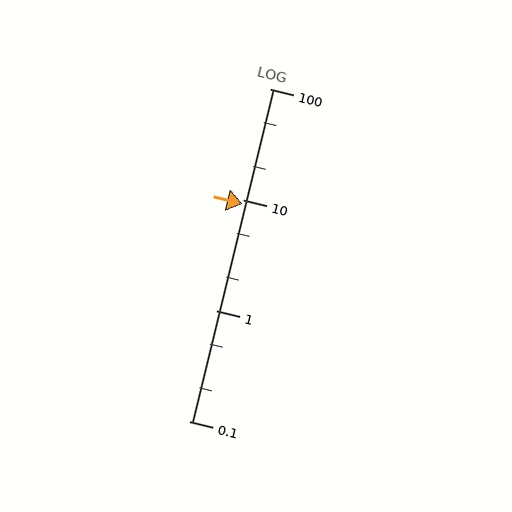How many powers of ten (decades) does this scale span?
The scale spans 3 decades, from 0.1 to 100.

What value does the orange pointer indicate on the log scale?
The pointer indicates approximately 9.1.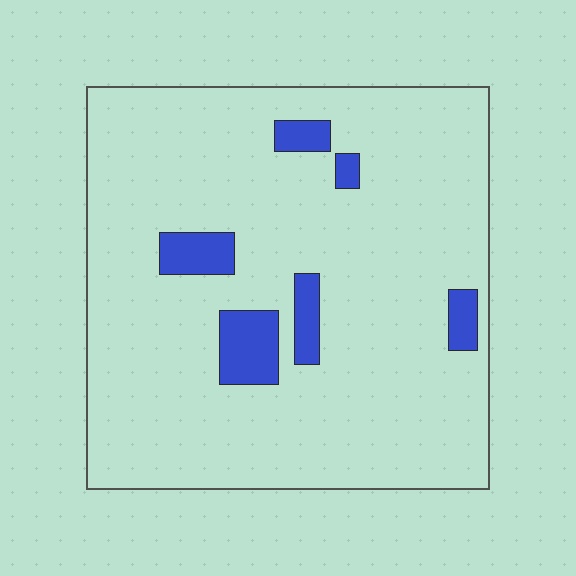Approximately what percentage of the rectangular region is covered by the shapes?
Approximately 10%.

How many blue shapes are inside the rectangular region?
6.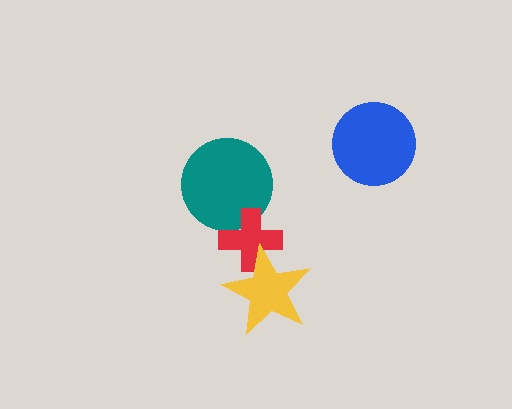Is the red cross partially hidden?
Yes, it is partially covered by another shape.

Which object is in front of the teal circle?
The red cross is in front of the teal circle.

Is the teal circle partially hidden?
Yes, it is partially covered by another shape.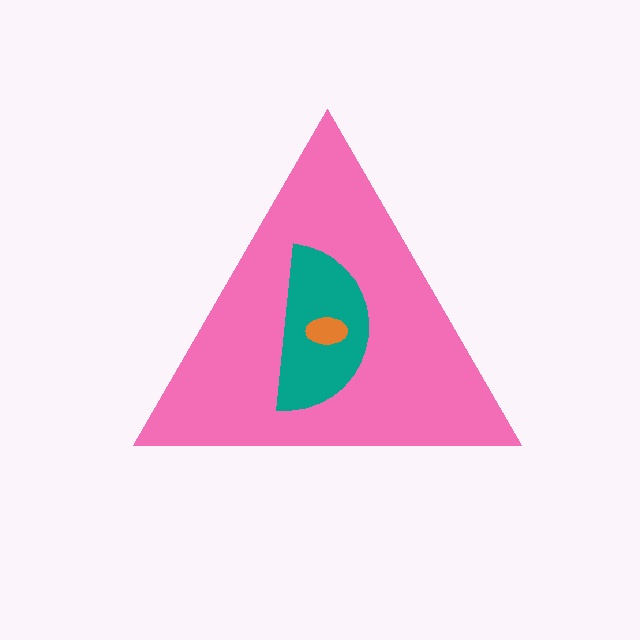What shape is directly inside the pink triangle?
The teal semicircle.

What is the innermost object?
The orange ellipse.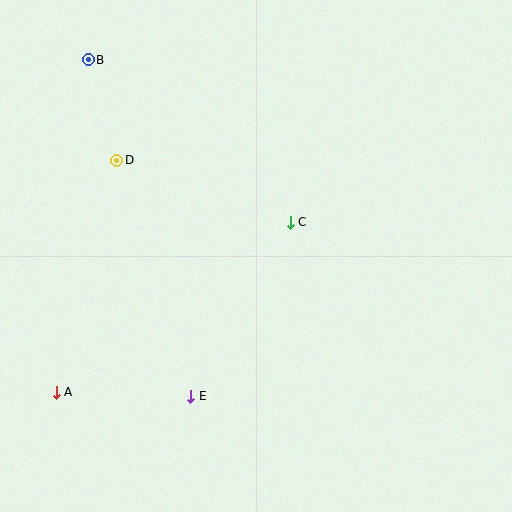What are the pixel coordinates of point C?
Point C is at (290, 222).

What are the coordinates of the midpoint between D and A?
The midpoint between D and A is at (86, 276).